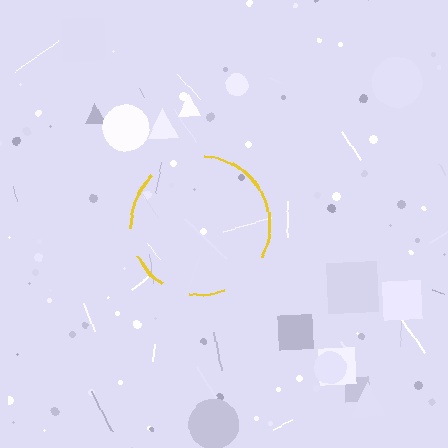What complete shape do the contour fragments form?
The contour fragments form a circle.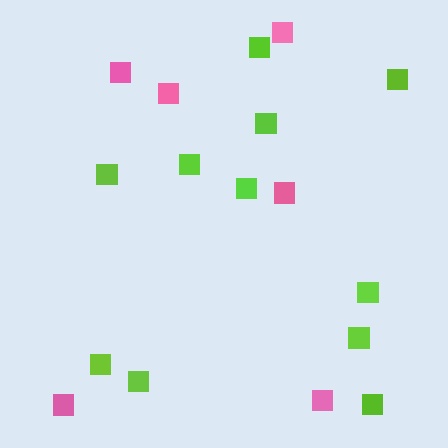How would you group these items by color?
There are 2 groups: one group of lime squares (11) and one group of pink squares (6).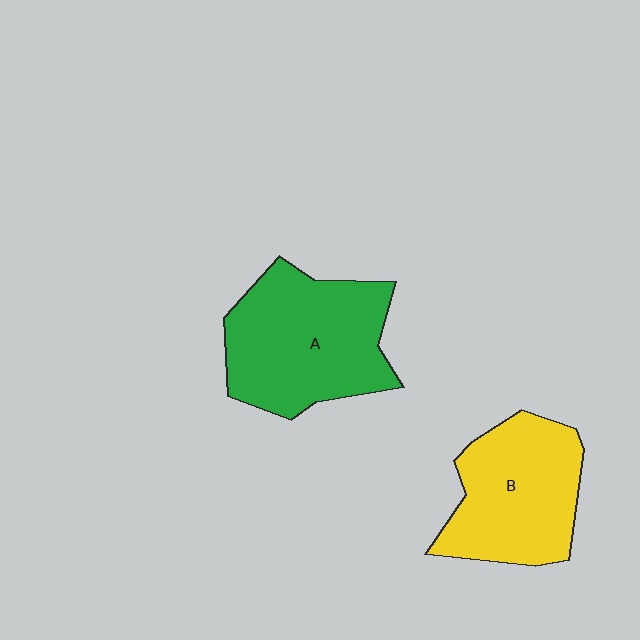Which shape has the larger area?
Shape A (green).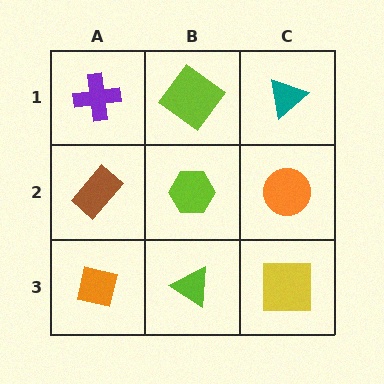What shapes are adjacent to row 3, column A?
A brown rectangle (row 2, column A), a lime triangle (row 3, column B).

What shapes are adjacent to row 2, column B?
A lime diamond (row 1, column B), a lime triangle (row 3, column B), a brown rectangle (row 2, column A), an orange circle (row 2, column C).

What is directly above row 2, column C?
A teal triangle.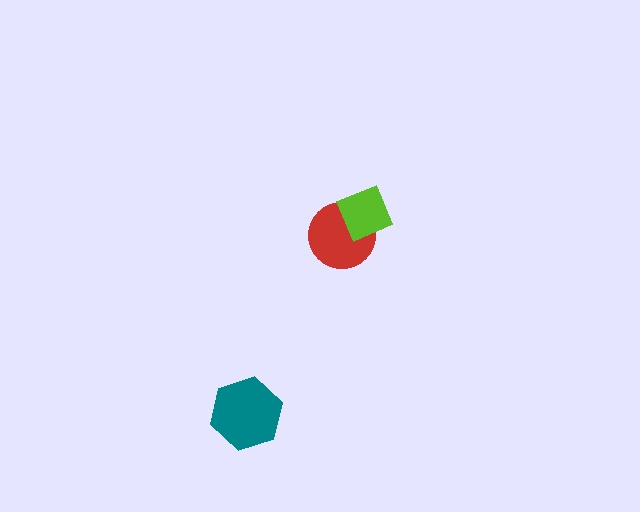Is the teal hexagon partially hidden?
No, no other shape covers it.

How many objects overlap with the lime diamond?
1 object overlaps with the lime diamond.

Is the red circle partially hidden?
Yes, it is partially covered by another shape.